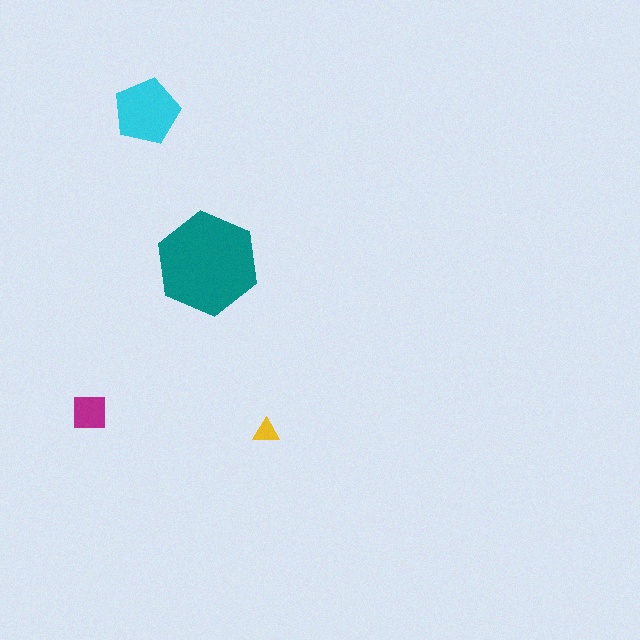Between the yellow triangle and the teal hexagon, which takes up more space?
The teal hexagon.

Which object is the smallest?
The yellow triangle.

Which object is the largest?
The teal hexagon.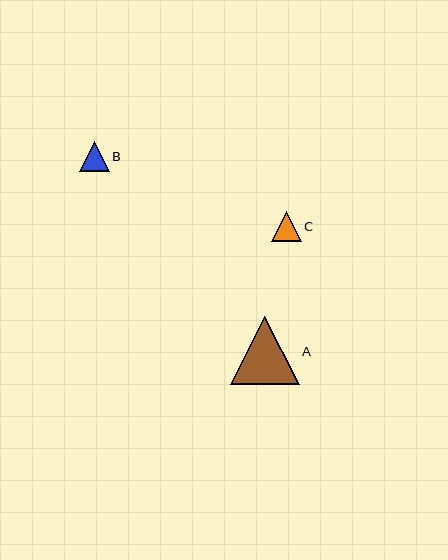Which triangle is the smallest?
Triangle C is the smallest with a size of approximately 30 pixels.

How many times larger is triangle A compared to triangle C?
Triangle A is approximately 2.3 times the size of triangle C.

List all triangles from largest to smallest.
From largest to smallest: A, B, C.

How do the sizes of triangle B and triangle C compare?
Triangle B and triangle C are approximately the same size.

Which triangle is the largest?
Triangle A is the largest with a size of approximately 69 pixels.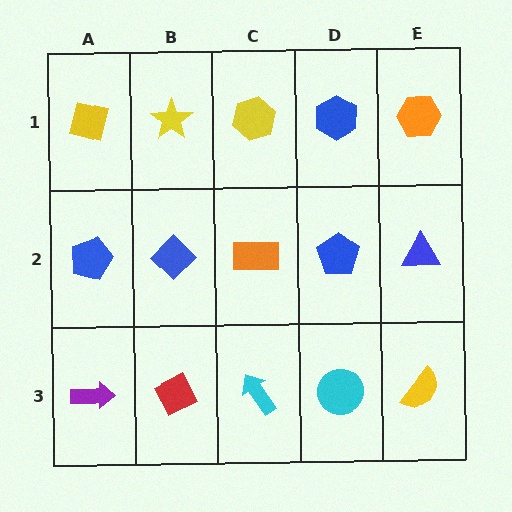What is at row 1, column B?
A yellow star.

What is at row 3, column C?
A cyan arrow.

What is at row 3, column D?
A cyan circle.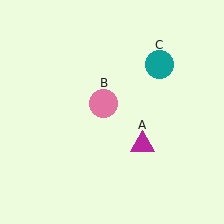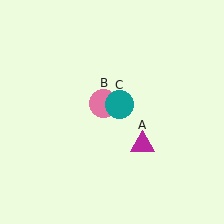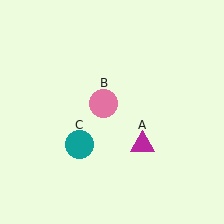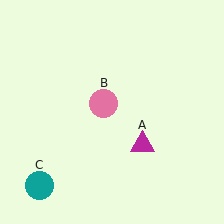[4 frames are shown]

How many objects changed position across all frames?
1 object changed position: teal circle (object C).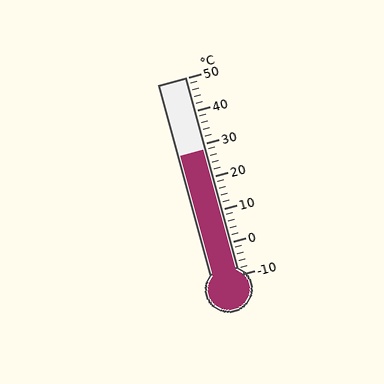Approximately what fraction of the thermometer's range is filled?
The thermometer is filled to approximately 65% of its range.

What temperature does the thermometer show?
The thermometer shows approximately 28°C.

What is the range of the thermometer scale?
The thermometer scale ranges from -10°C to 50°C.